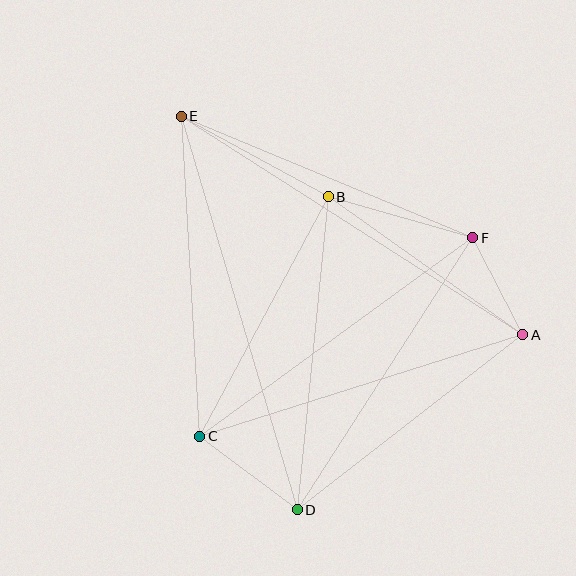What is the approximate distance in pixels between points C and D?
The distance between C and D is approximately 122 pixels.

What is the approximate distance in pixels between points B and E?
The distance between B and E is approximately 168 pixels.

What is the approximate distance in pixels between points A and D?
The distance between A and D is approximately 286 pixels.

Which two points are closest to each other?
Points A and F are closest to each other.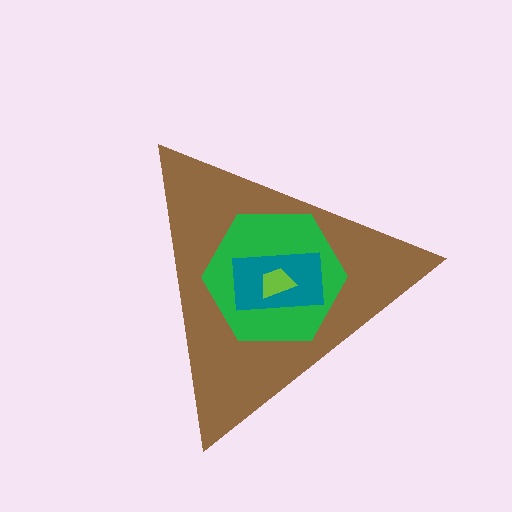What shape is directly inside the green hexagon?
The teal rectangle.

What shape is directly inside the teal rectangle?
The lime trapezoid.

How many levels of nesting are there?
4.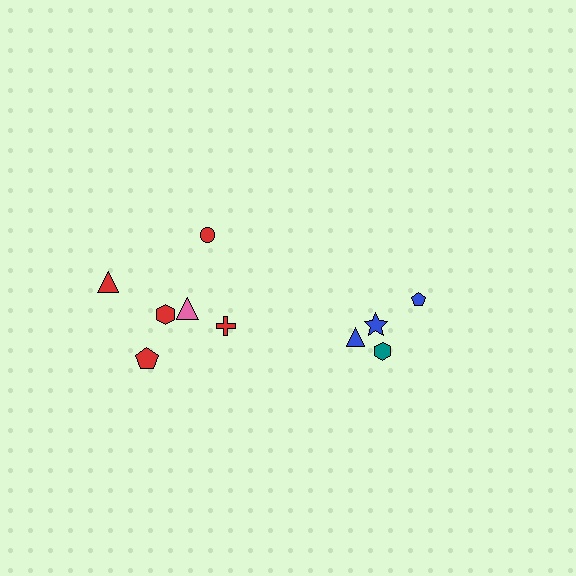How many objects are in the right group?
There are 4 objects.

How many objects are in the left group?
There are 6 objects.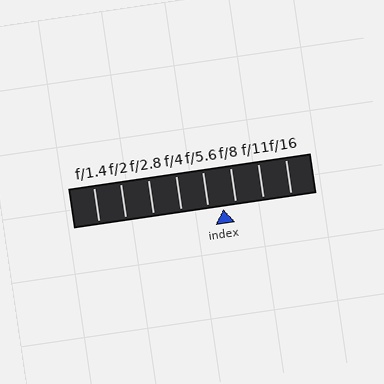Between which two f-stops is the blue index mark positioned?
The index mark is between f/5.6 and f/8.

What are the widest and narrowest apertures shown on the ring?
The widest aperture shown is f/1.4 and the narrowest is f/16.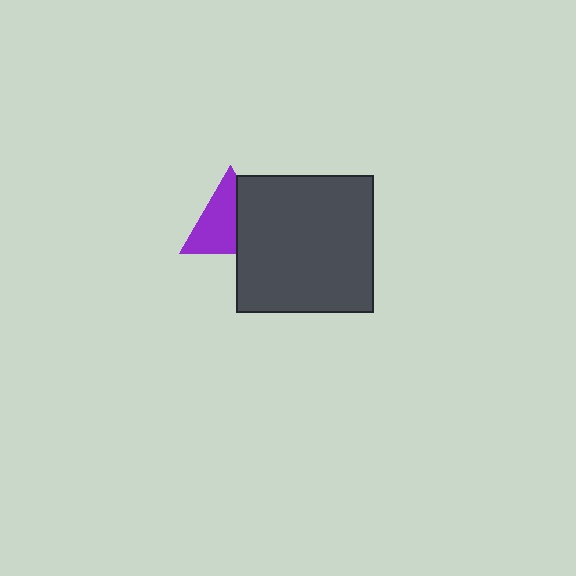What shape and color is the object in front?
The object in front is a dark gray square.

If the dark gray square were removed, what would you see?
You would see the complete purple triangle.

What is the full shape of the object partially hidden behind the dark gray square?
The partially hidden object is a purple triangle.